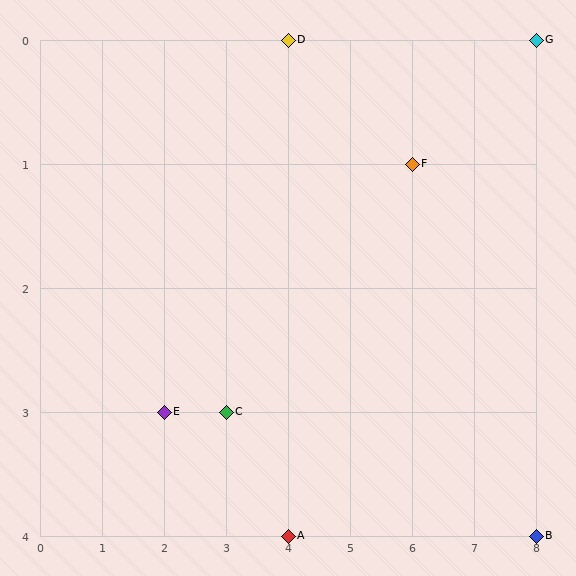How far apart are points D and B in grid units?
Points D and B are 4 columns and 4 rows apart (about 5.7 grid units diagonally).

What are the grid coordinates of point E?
Point E is at grid coordinates (2, 3).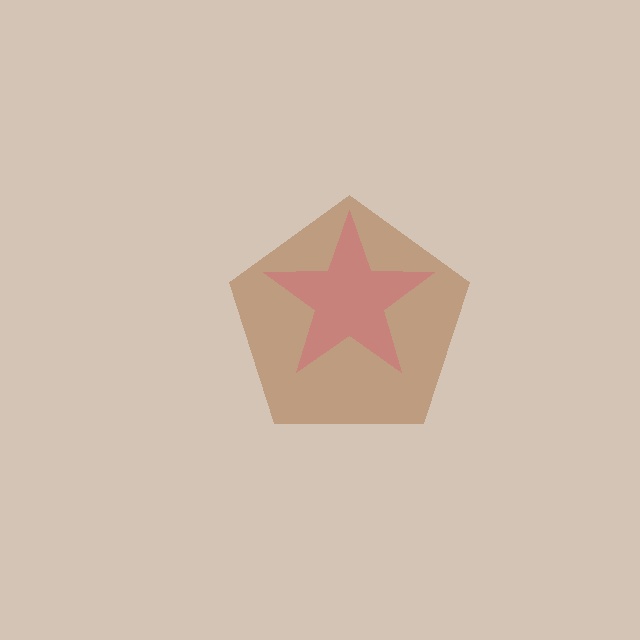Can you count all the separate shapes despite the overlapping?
Yes, there are 2 separate shapes.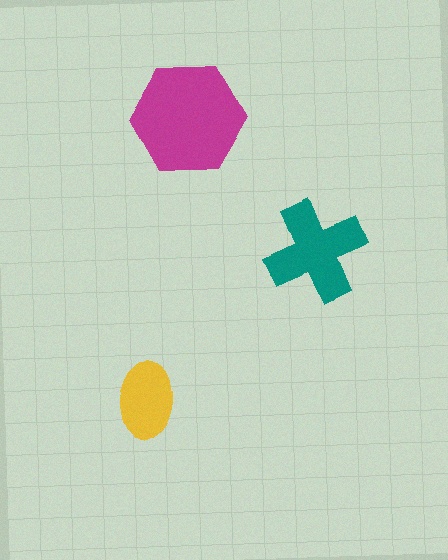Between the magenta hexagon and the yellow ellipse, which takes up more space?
The magenta hexagon.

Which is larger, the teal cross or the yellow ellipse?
The teal cross.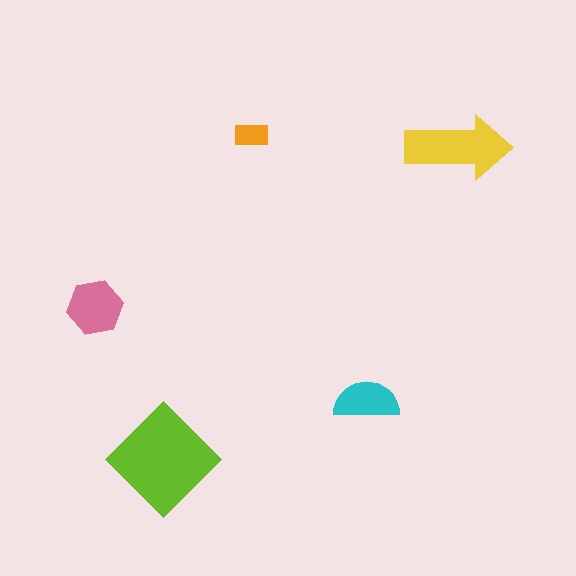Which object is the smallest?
The orange rectangle.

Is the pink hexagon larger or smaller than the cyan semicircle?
Larger.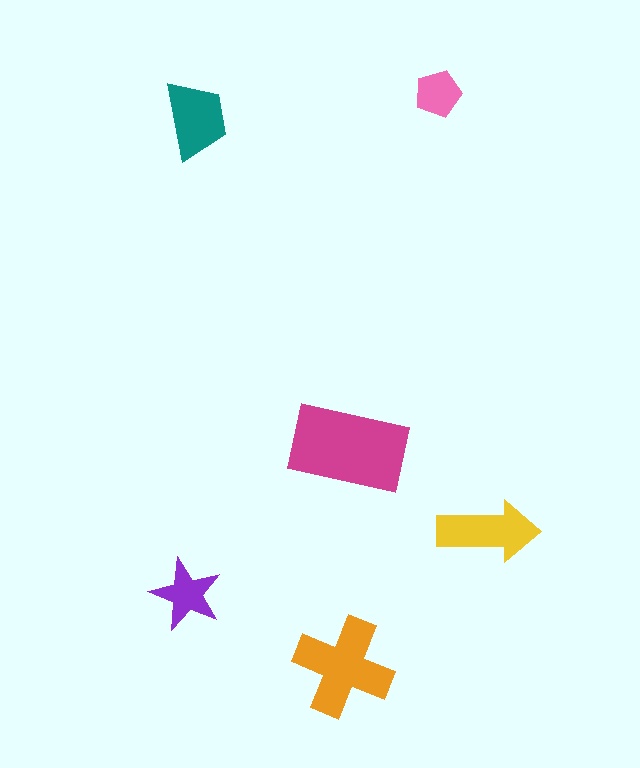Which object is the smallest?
The pink pentagon.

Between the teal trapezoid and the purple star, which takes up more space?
The teal trapezoid.